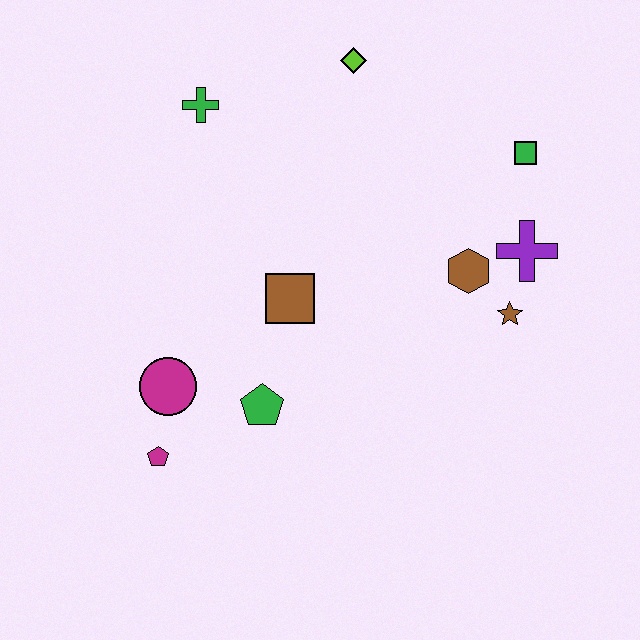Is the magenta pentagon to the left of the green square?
Yes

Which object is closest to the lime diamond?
The green cross is closest to the lime diamond.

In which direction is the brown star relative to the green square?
The brown star is below the green square.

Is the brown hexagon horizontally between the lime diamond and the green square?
Yes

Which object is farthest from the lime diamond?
The magenta pentagon is farthest from the lime diamond.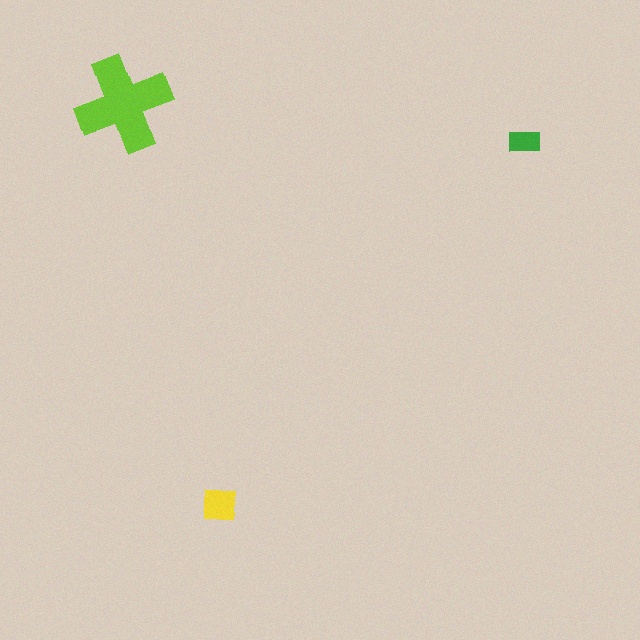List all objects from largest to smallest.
The lime cross, the yellow square, the green rectangle.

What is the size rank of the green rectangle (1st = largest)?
3rd.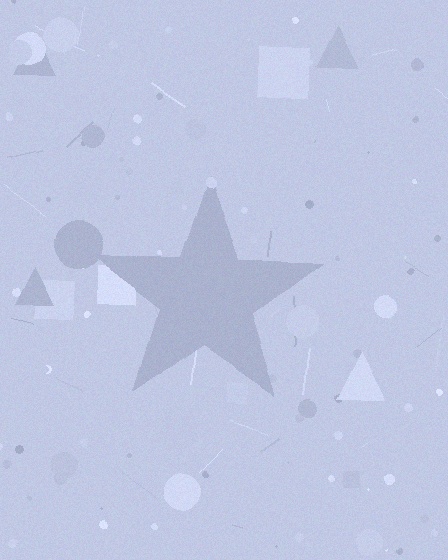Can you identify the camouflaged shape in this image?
The camouflaged shape is a star.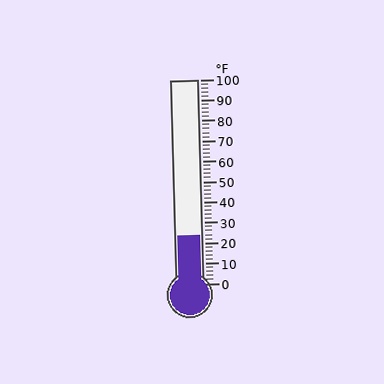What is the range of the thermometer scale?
The thermometer scale ranges from 0°F to 100°F.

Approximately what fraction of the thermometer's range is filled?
The thermometer is filled to approximately 25% of its range.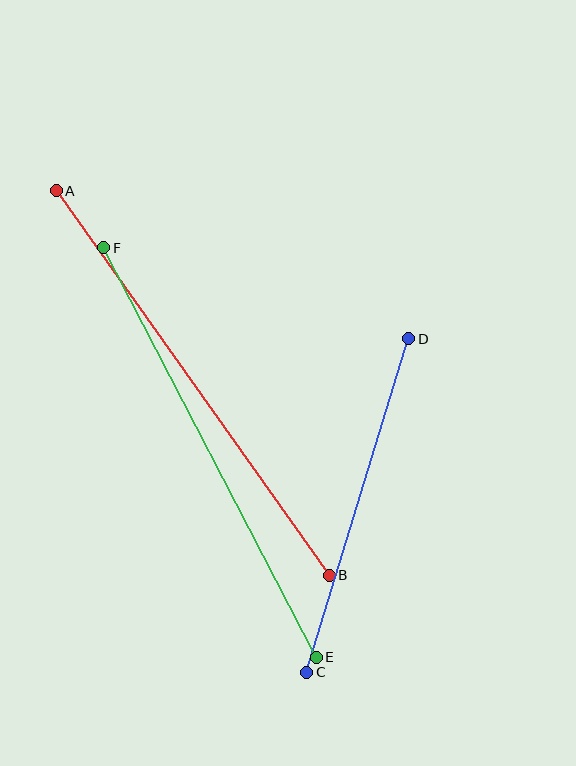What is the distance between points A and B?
The distance is approximately 472 pixels.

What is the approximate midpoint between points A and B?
The midpoint is at approximately (193, 383) pixels.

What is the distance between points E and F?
The distance is approximately 461 pixels.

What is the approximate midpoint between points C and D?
The midpoint is at approximately (358, 506) pixels.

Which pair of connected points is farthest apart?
Points A and B are farthest apart.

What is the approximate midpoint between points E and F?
The midpoint is at approximately (210, 452) pixels.